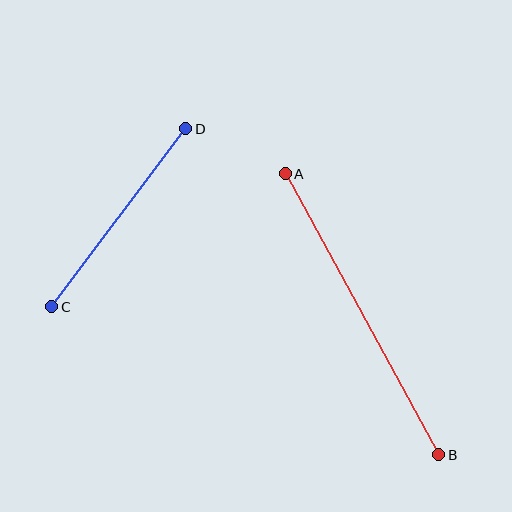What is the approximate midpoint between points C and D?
The midpoint is at approximately (119, 218) pixels.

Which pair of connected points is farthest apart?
Points A and B are farthest apart.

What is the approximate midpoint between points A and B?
The midpoint is at approximately (362, 314) pixels.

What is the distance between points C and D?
The distance is approximately 223 pixels.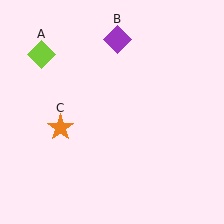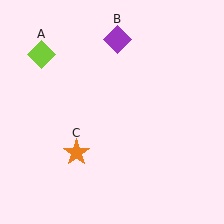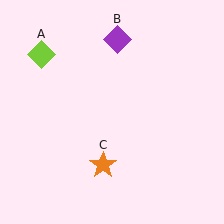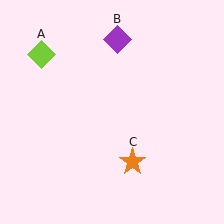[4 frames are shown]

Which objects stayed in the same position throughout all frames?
Lime diamond (object A) and purple diamond (object B) remained stationary.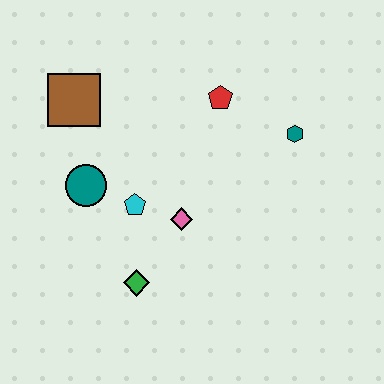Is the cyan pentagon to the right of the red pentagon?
No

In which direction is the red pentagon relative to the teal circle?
The red pentagon is to the right of the teal circle.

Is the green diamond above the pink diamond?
No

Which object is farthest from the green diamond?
The teal hexagon is farthest from the green diamond.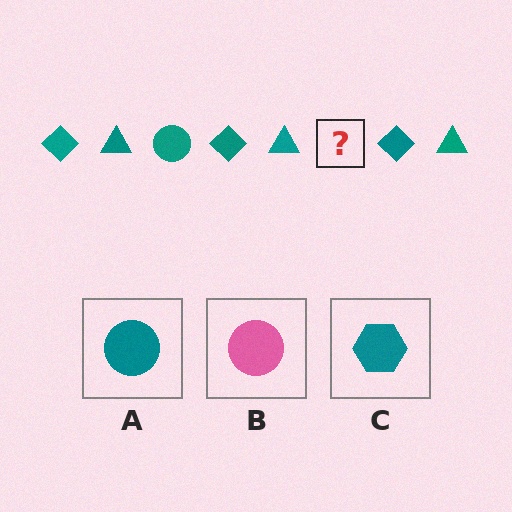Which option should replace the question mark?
Option A.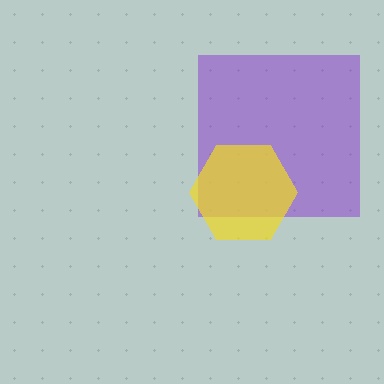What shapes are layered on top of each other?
The layered shapes are: a purple square, a yellow hexagon.